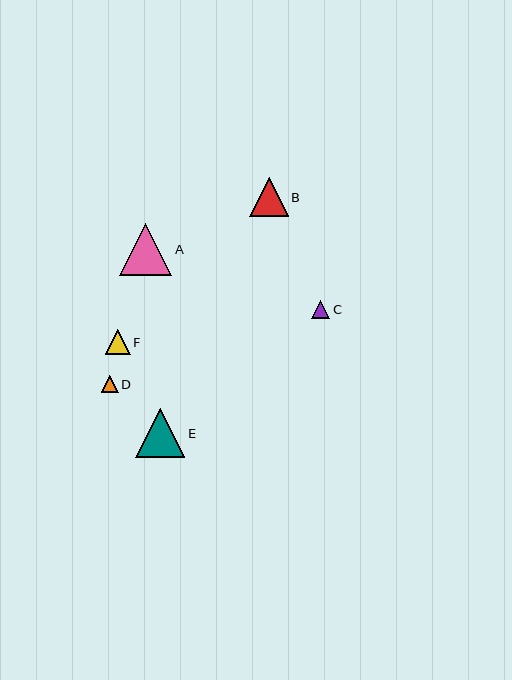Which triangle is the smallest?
Triangle D is the smallest with a size of approximately 17 pixels.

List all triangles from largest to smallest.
From largest to smallest: A, E, B, F, C, D.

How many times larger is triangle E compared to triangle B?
Triangle E is approximately 1.3 times the size of triangle B.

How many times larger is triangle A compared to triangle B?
Triangle A is approximately 1.4 times the size of triangle B.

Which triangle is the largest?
Triangle A is the largest with a size of approximately 52 pixels.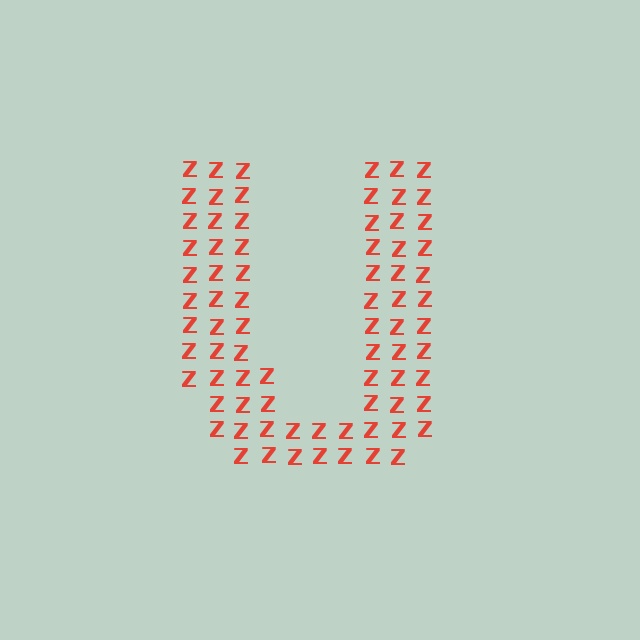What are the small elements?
The small elements are letter Z's.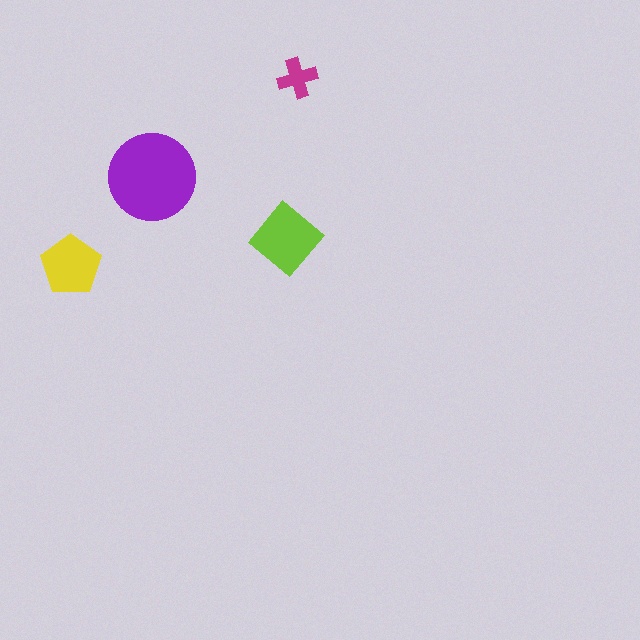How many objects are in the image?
There are 4 objects in the image.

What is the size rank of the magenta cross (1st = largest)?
4th.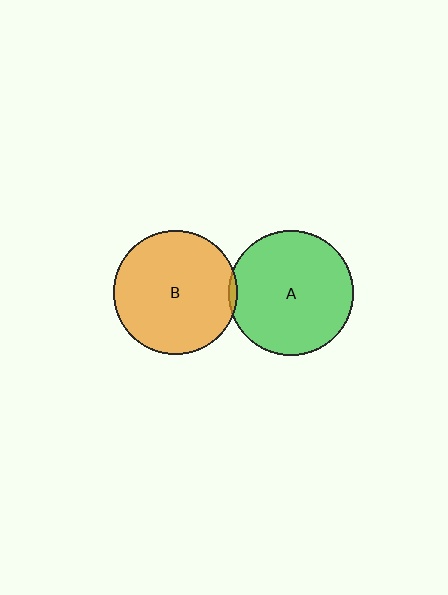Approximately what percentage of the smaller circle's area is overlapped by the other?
Approximately 5%.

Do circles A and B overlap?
Yes.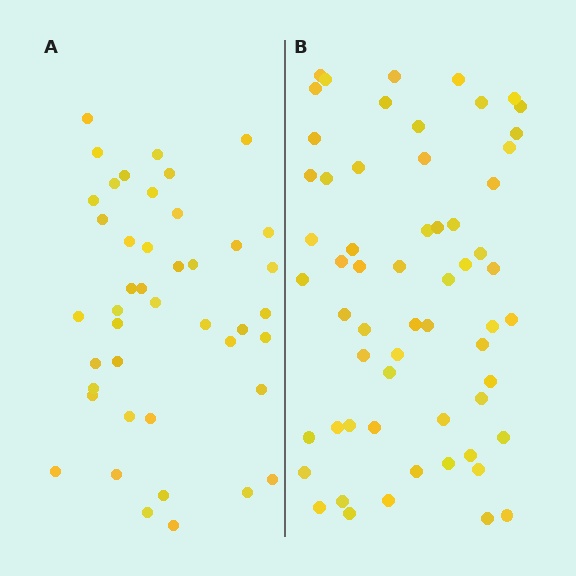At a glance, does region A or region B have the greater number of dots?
Region B (the right region) has more dots.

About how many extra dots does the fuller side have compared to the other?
Region B has approximately 15 more dots than region A.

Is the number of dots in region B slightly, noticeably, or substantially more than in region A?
Region B has noticeably more, but not dramatically so. The ratio is roughly 1.4 to 1.